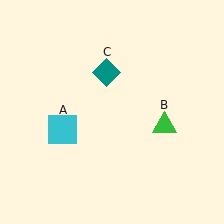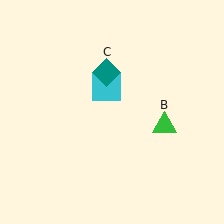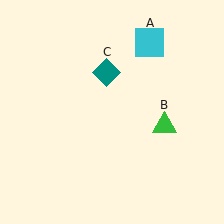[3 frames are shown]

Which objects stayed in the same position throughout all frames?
Green triangle (object B) and teal diamond (object C) remained stationary.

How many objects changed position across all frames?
1 object changed position: cyan square (object A).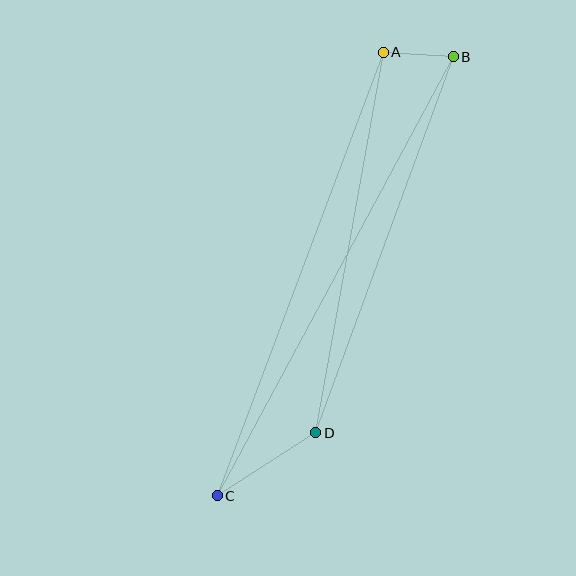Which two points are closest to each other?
Points A and B are closest to each other.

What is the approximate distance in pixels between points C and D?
The distance between C and D is approximately 117 pixels.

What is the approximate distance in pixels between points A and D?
The distance between A and D is approximately 386 pixels.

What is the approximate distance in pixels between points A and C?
The distance between A and C is approximately 473 pixels.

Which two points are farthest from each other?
Points B and C are farthest from each other.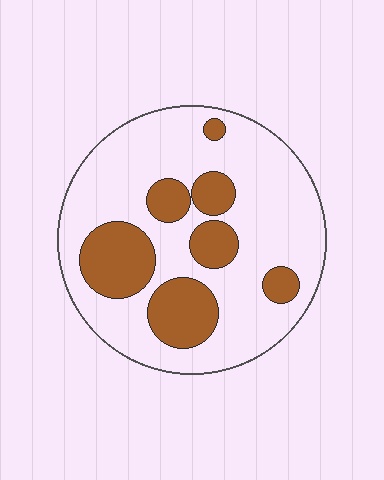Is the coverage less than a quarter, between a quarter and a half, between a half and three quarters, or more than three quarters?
Between a quarter and a half.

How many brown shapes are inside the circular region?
7.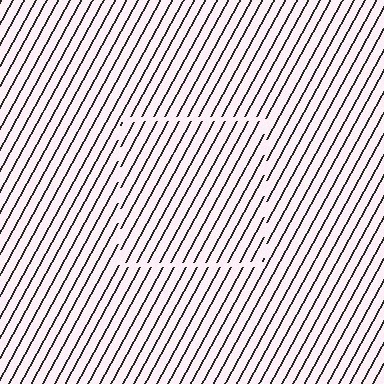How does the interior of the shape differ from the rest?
The interior of the shape contains the same grating, shifted by half a period — the contour is defined by the phase discontinuity where line-ends from the inner and outer gratings abut.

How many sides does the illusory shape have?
4 sides — the line-ends trace a square.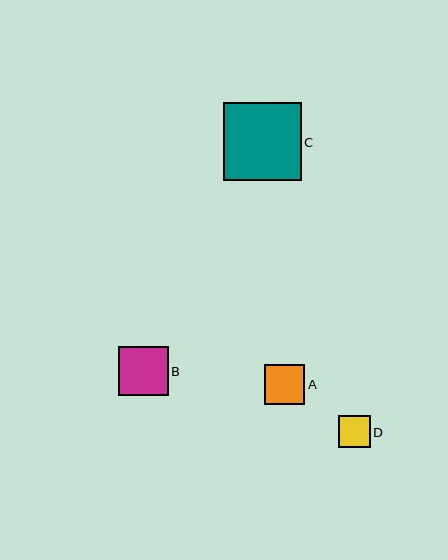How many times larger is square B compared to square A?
Square B is approximately 1.2 times the size of square A.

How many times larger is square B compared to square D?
Square B is approximately 1.6 times the size of square D.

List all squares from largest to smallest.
From largest to smallest: C, B, A, D.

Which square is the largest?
Square C is the largest with a size of approximately 78 pixels.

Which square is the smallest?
Square D is the smallest with a size of approximately 32 pixels.